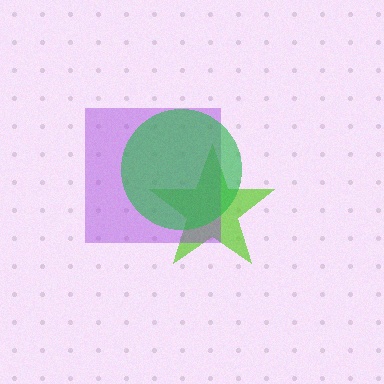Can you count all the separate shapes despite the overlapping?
Yes, there are 3 separate shapes.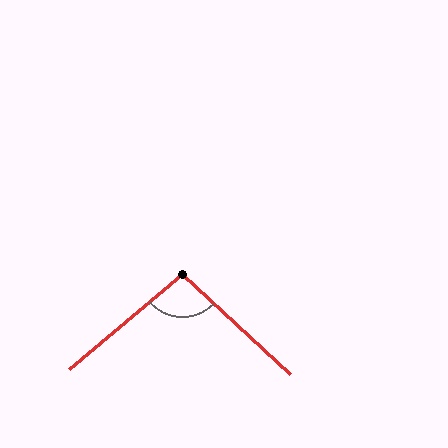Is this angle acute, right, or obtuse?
It is obtuse.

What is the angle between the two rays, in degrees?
Approximately 97 degrees.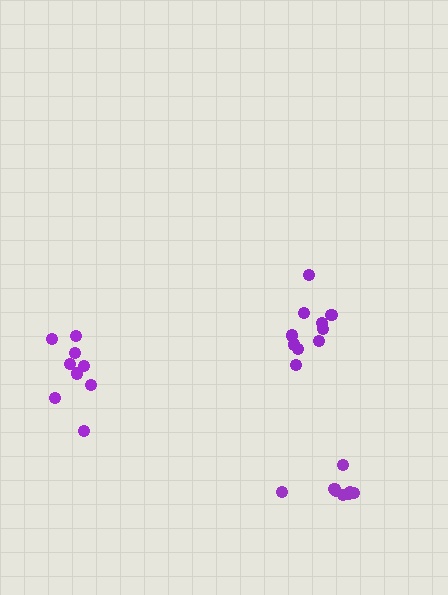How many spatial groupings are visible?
There are 3 spatial groupings.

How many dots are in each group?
Group 1: 8 dots, Group 2: 10 dots, Group 3: 9 dots (27 total).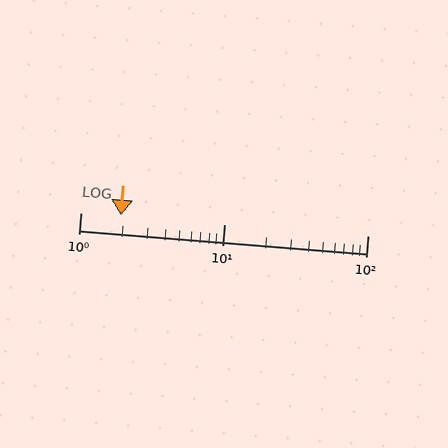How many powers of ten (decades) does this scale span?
The scale spans 2 decades, from 1 to 100.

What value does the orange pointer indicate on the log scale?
The pointer indicates approximately 1.9.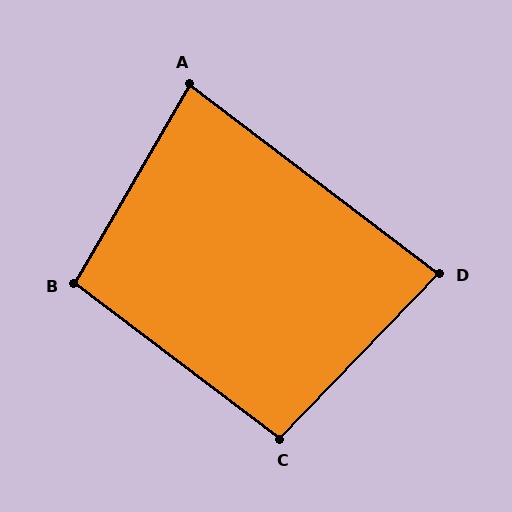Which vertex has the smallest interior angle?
A, at approximately 83 degrees.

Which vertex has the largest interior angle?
C, at approximately 97 degrees.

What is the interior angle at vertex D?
Approximately 83 degrees (acute).